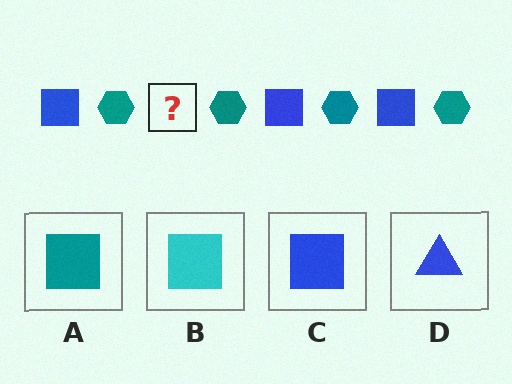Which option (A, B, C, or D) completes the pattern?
C.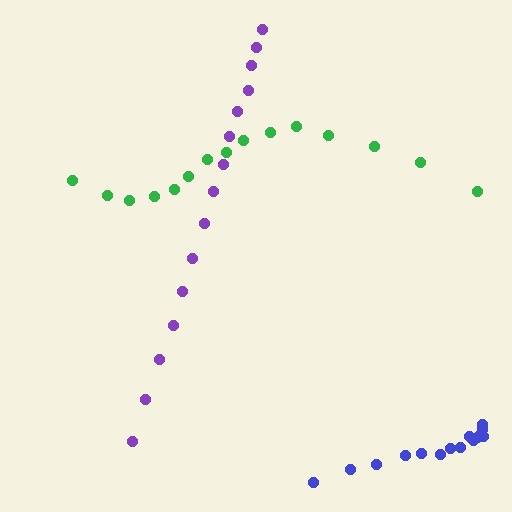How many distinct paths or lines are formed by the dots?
There are 3 distinct paths.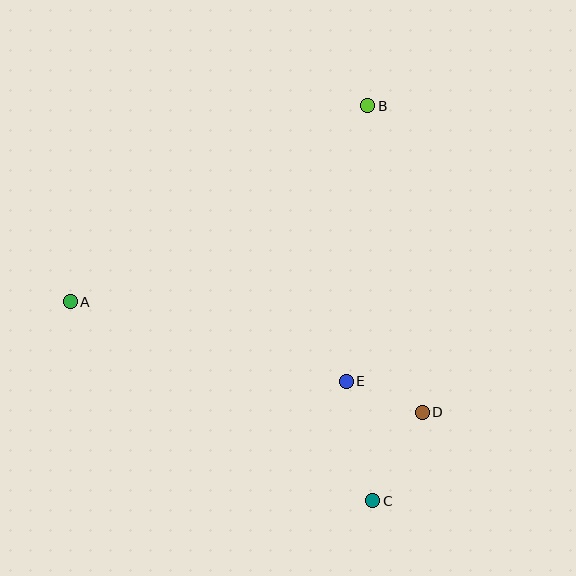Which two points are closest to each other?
Points D and E are closest to each other.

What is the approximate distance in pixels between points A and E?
The distance between A and E is approximately 288 pixels.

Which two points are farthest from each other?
Points B and C are farthest from each other.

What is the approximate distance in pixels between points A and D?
The distance between A and D is approximately 369 pixels.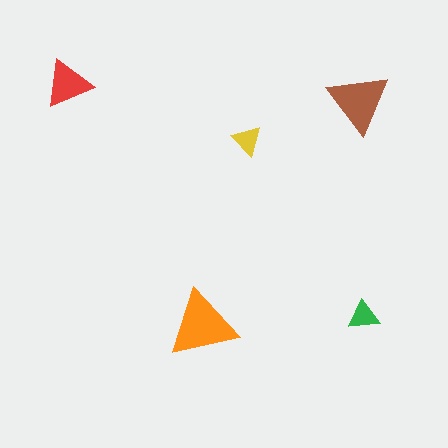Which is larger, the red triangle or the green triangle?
The red one.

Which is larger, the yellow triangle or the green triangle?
The green one.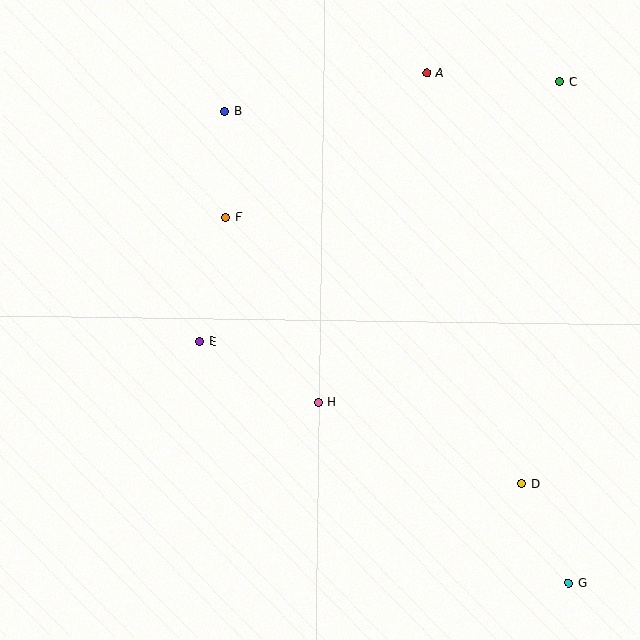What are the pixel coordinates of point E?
Point E is at (199, 341).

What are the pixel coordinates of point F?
Point F is at (226, 217).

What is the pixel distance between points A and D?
The distance between A and D is 422 pixels.